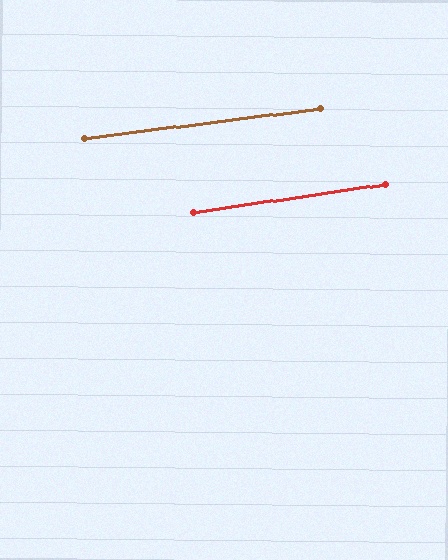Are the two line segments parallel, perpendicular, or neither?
Parallel — their directions differ by only 1.1°.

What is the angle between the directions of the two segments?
Approximately 1 degree.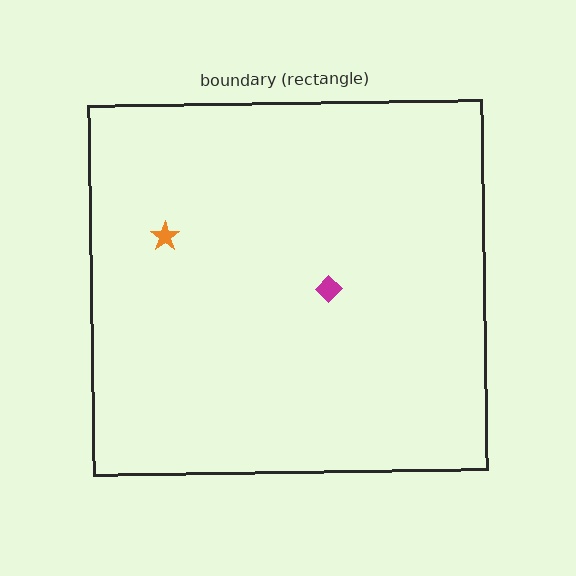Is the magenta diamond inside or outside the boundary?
Inside.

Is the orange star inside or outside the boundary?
Inside.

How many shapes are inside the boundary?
2 inside, 0 outside.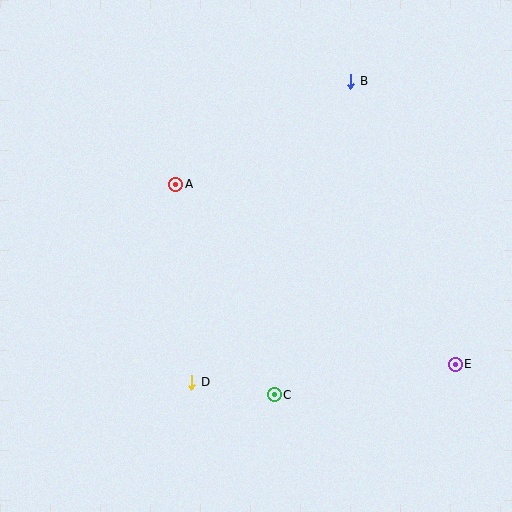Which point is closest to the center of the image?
Point A at (176, 184) is closest to the center.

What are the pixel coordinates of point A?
Point A is at (176, 184).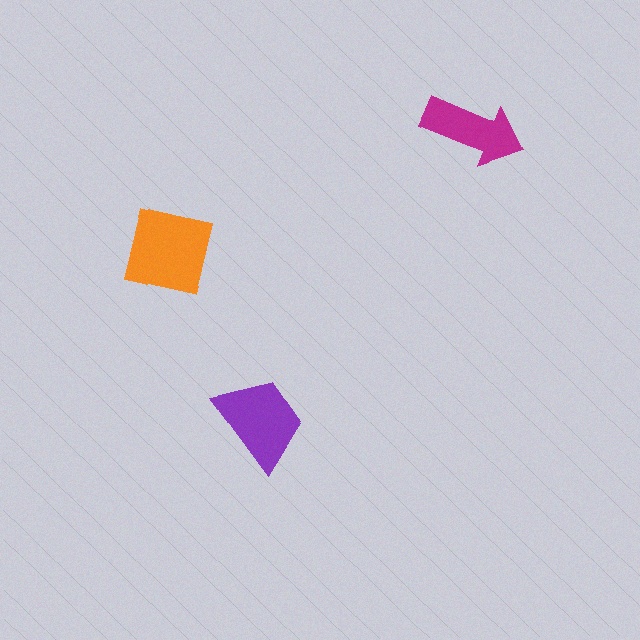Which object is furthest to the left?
The orange square is leftmost.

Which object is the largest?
The orange square.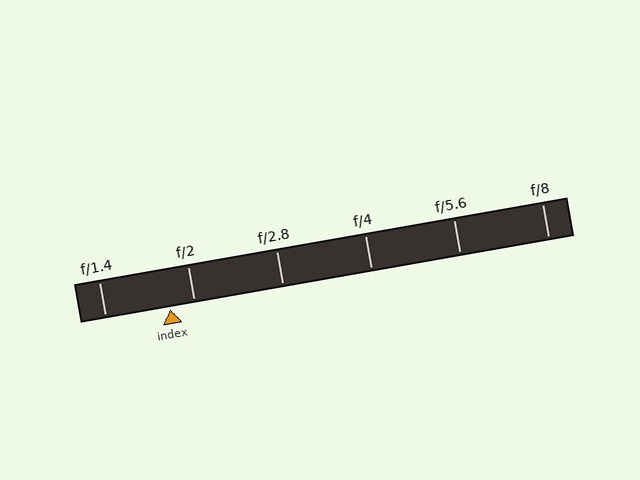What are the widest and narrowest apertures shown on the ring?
The widest aperture shown is f/1.4 and the narrowest is f/8.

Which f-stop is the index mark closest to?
The index mark is closest to f/2.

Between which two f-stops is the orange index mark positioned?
The index mark is between f/1.4 and f/2.